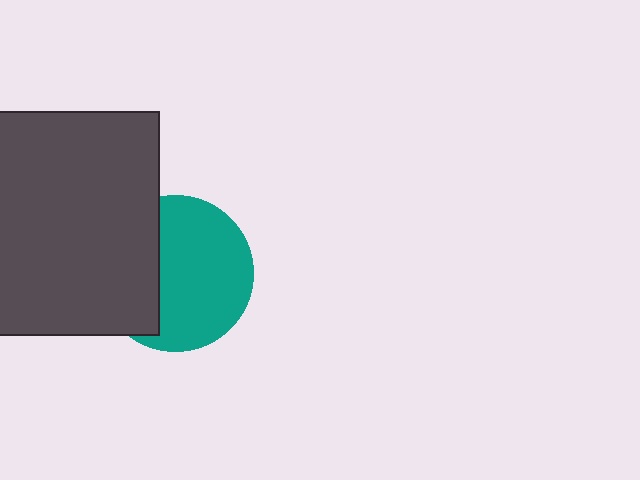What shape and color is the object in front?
The object in front is a dark gray square.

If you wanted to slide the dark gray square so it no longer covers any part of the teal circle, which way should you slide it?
Slide it left — that is the most direct way to separate the two shapes.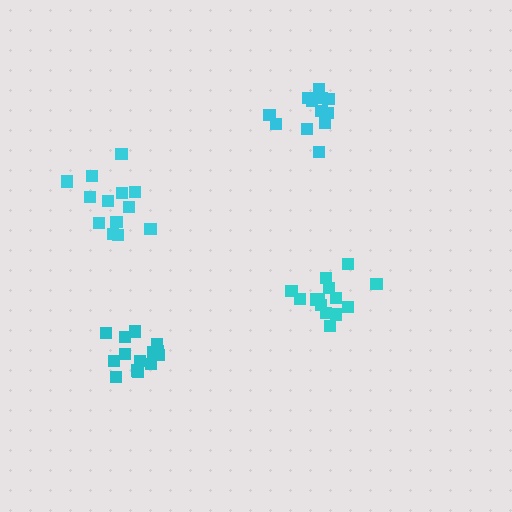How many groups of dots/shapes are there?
There are 4 groups.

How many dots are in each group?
Group 1: 13 dots, Group 2: 14 dots, Group 3: 14 dots, Group 4: 12 dots (53 total).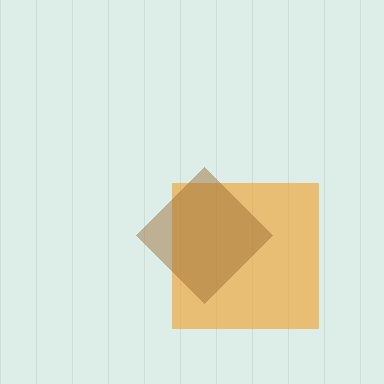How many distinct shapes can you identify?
There are 2 distinct shapes: an orange square, a brown diamond.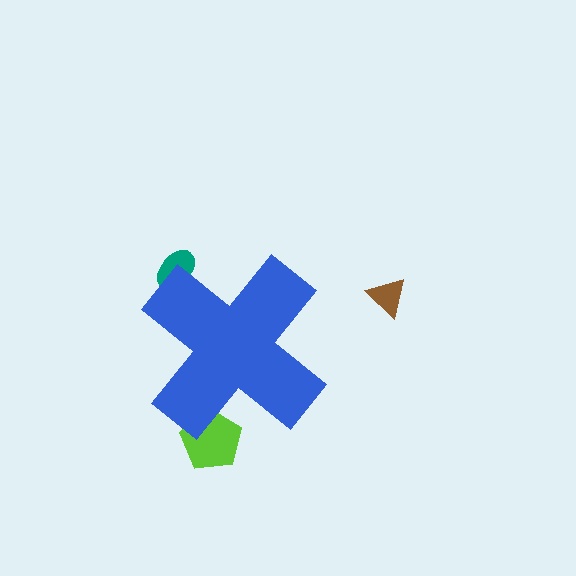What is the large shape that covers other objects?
A blue cross.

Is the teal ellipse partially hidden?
Yes, the teal ellipse is partially hidden behind the blue cross.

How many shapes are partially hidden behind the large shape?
2 shapes are partially hidden.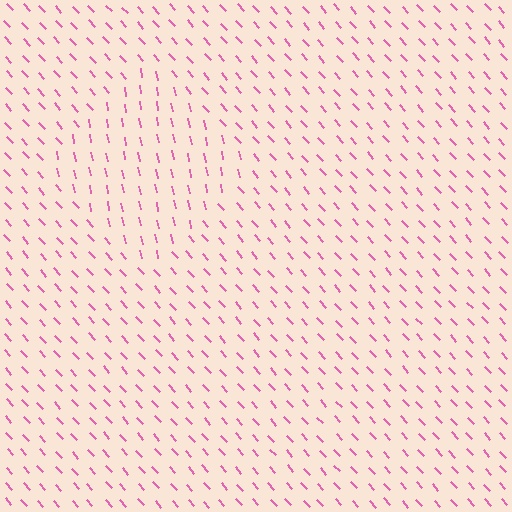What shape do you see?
I see a diamond.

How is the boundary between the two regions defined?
The boundary is defined purely by a change in line orientation (approximately 31 degrees difference). All lines are the same color and thickness.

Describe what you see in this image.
The image is filled with small pink line segments. A diamond region in the image has lines oriented differently from the surrounding lines, creating a visible texture boundary.